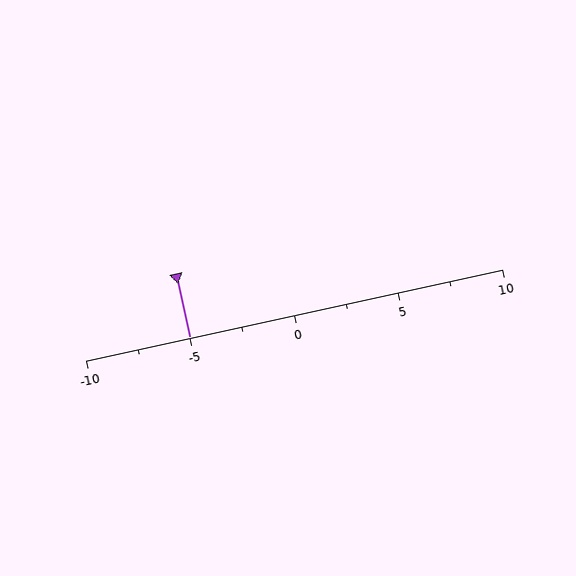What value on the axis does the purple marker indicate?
The marker indicates approximately -5.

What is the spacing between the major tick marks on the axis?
The major ticks are spaced 5 apart.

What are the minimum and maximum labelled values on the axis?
The axis runs from -10 to 10.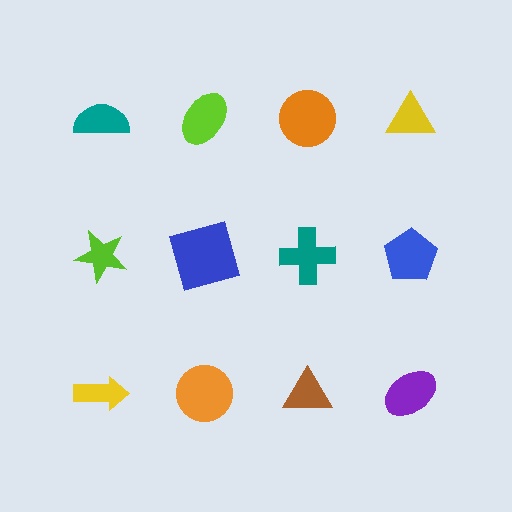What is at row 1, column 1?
A teal semicircle.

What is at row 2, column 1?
A lime star.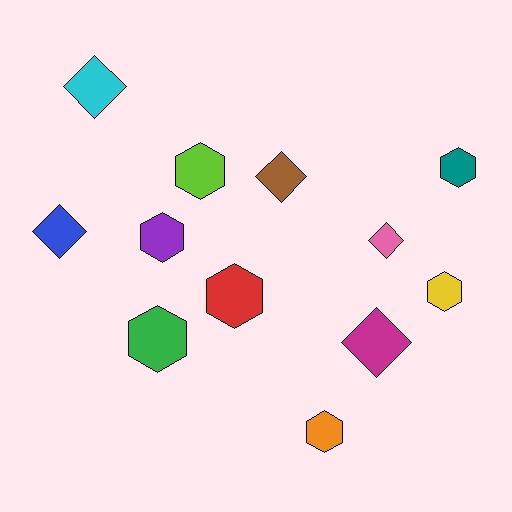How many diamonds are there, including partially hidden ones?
There are 5 diamonds.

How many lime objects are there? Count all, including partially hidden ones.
There is 1 lime object.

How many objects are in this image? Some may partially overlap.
There are 12 objects.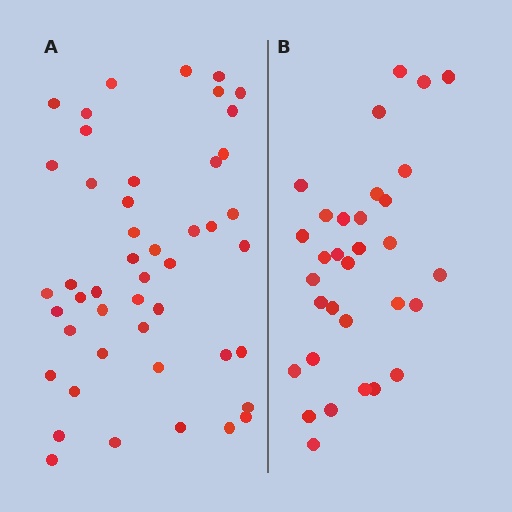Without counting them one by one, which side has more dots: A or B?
Region A (the left region) has more dots.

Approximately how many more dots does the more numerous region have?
Region A has approximately 15 more dots than region B.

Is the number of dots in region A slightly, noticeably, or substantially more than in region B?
Region A has substantially more. The ratio is roughly 1.5 to 1.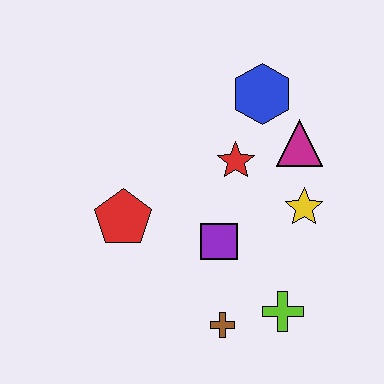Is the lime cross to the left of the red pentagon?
No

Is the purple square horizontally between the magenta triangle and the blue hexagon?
No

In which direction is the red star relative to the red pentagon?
The red star is to the right of the red pentagon.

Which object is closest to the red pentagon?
The purple square is closest to the red pentagon.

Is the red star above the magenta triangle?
No